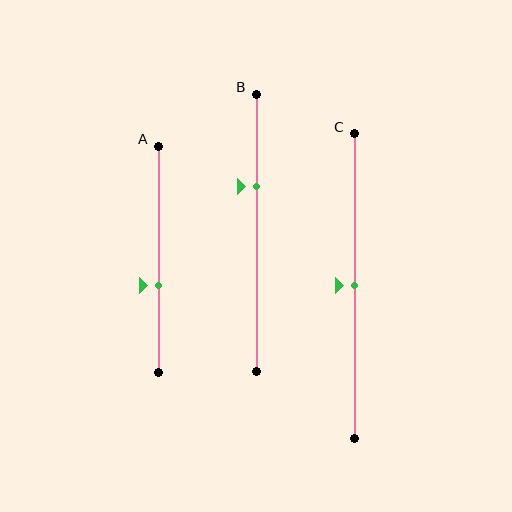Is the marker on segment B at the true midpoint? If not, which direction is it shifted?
No, the marker on segment B is shifted upward by about 16% of the segment length.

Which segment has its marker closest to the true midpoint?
Segment C has its marker closest to the true midpoint.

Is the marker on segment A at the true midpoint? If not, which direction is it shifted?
No, the marker on segment A is shifted downward by about 12% of the segment length.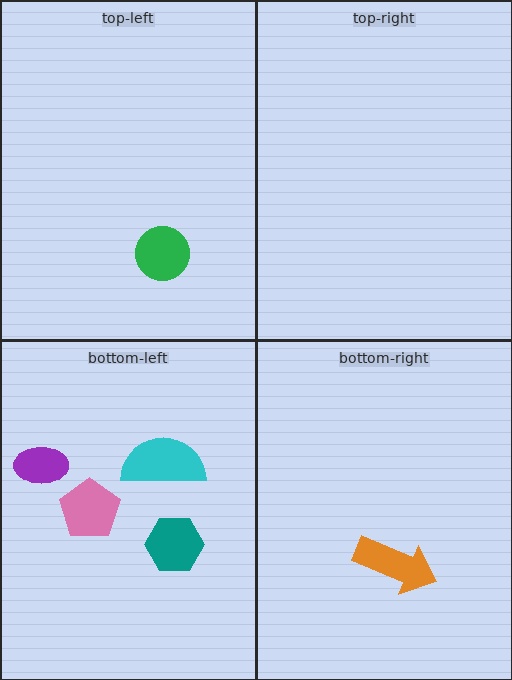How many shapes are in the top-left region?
1.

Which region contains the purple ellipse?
The bottom-left region.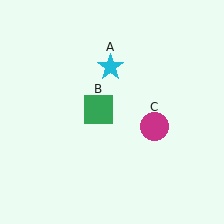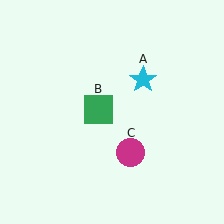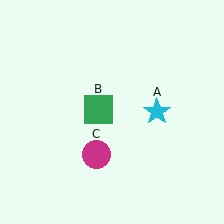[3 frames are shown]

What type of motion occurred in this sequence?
The cyan star (object A), magenta circle (object C) rotated clockwise around the center of the scene.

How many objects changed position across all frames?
2 objects changed position: cyan star (object A), magenta circle (object C).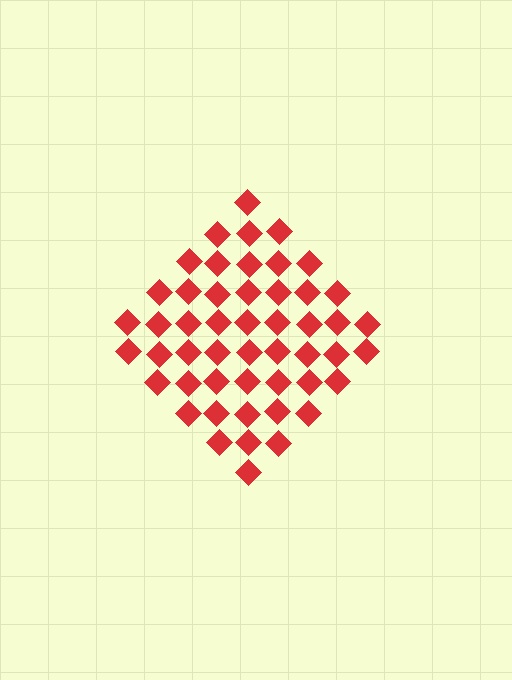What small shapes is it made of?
It is made of small diamonds.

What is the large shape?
The large shape is a diamond.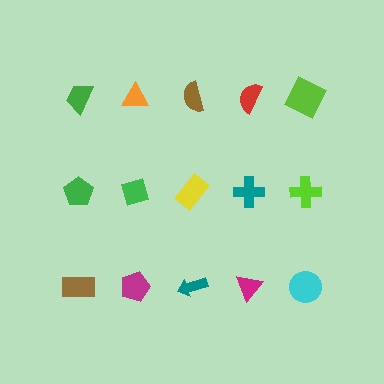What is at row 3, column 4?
A magenta triangle.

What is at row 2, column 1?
A green pentagon.